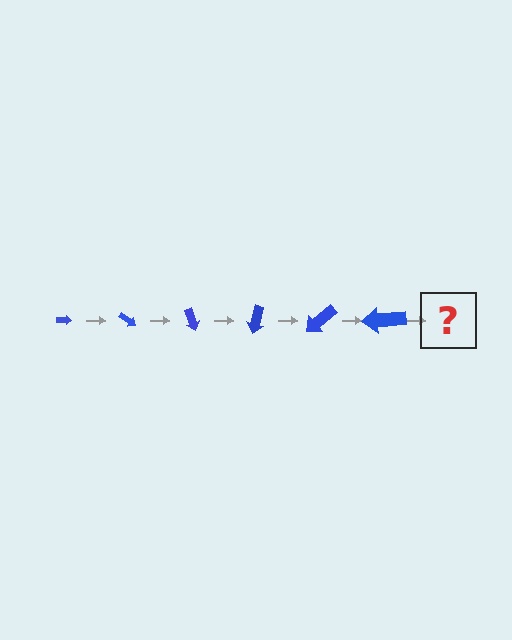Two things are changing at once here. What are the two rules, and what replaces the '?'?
The two rules are that the arrow grows larger each step and it rotates 35 degrees each step. The '?' should be an arrow, larger than the previous one and rotated 210 degrees from the start.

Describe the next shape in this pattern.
It should be an arrow, larger than the previous one and rotated 210 degrees from the start.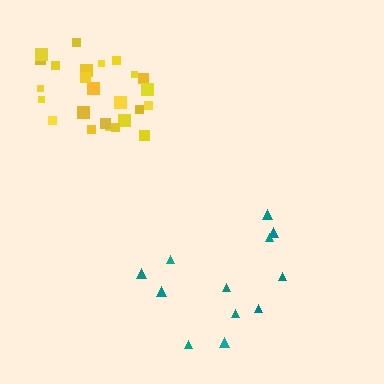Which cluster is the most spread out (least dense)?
Teal.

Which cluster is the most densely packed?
Yellow.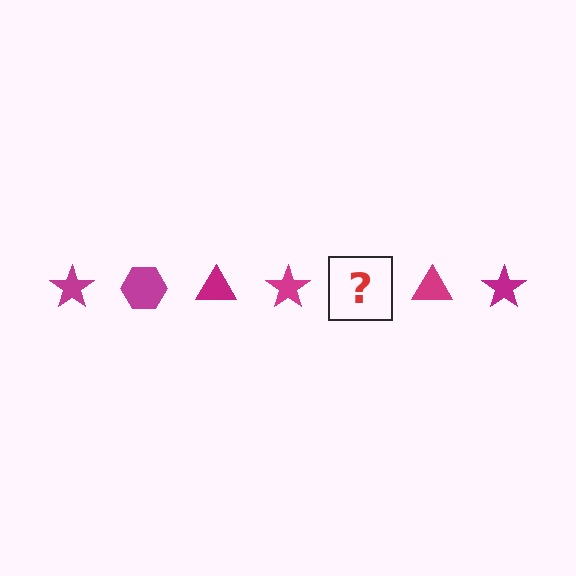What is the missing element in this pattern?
The missing element is a magenta hexagon.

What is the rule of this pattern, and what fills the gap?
The rule is that the pattern cycles through star, hexagon, triangle shapes in magenta. The gap should be filled with a magenta hexagon.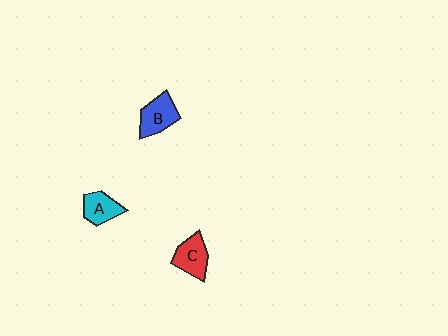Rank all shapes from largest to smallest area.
From largest to smallest: B (blue), C (red), A (cyan).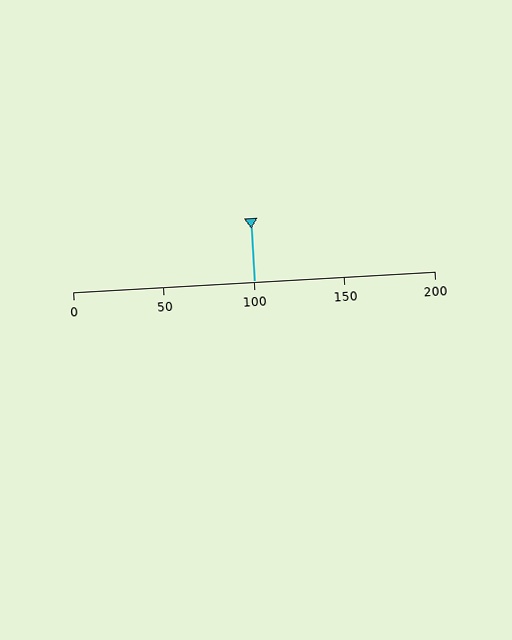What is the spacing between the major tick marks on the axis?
The major ticks are spaced 50 apart.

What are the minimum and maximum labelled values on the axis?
The axis runs from 0 to 200.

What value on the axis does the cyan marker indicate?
The marker indicates approximately 100.